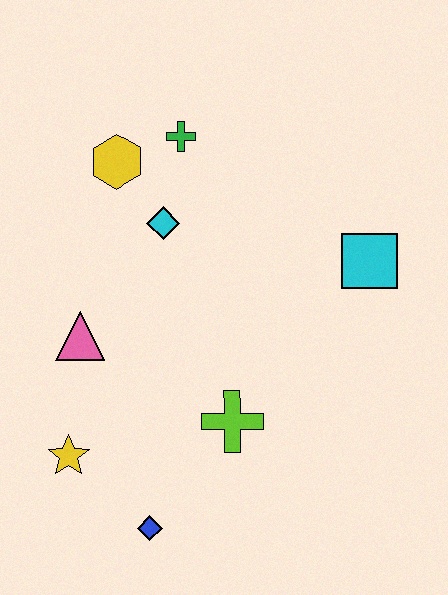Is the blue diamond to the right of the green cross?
No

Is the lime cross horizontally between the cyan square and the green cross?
Yes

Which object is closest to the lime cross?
The blue diamond is closest to the lime cross.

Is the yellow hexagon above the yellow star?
Yes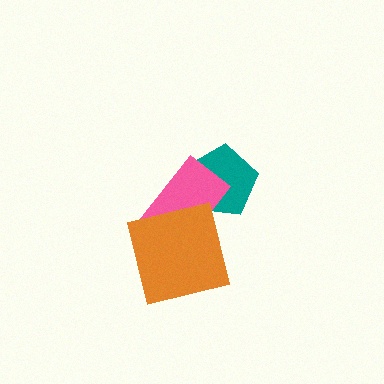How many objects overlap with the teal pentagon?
1 object overlaps with the teal pentagon.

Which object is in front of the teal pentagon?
The pink rectangle is in front of the teal pentagon.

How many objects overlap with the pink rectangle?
2 objects overlap with the pink rectangle.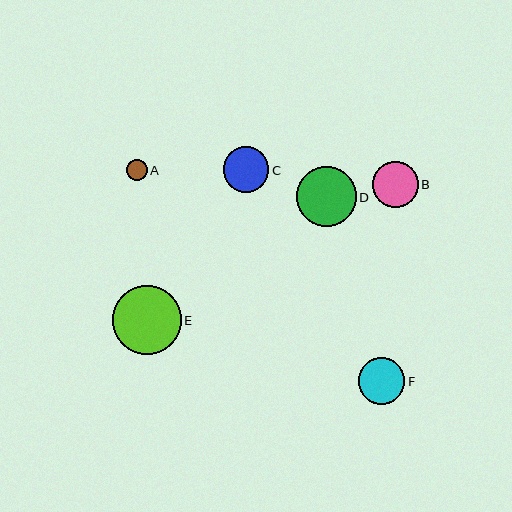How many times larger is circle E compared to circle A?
Circle E is approximately 3.2 times the size of circle A.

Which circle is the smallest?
Circle A is the smallest with a size of approximately 21 pixels.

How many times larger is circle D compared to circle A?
Circle D is approximately 2.8 times the size of circle A.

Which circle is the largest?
Circle E is the largest with a size of approximately 69 pixels.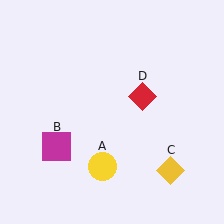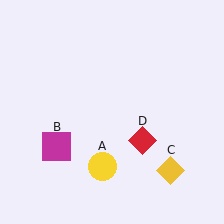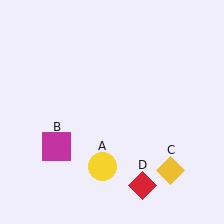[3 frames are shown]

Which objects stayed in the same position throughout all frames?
Yellow circle (object A) and magenta square (object B) and yellow diamond (object C) remained stationary.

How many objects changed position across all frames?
1 object changed position: red diamond (object D).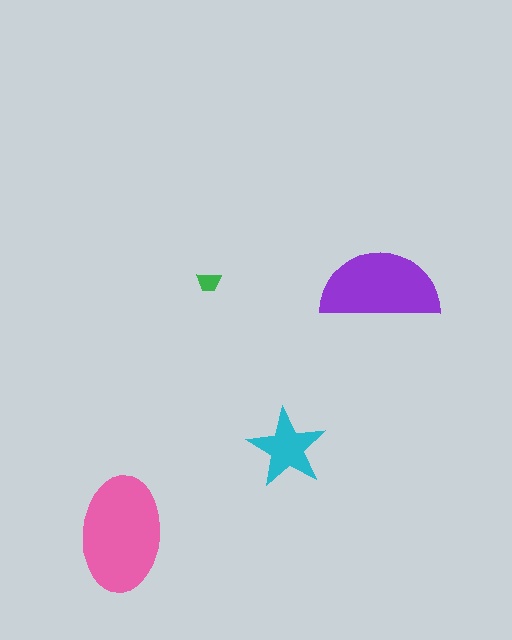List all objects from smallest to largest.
The green trapezoid, the cyan star, the purple semicircle, the pink ellipse.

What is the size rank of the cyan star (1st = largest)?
3rd.